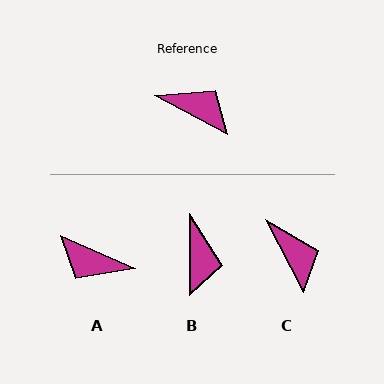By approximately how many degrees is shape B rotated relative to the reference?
Approximately 62 degrees clockwise.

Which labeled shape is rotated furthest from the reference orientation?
A, about 175 degrees away.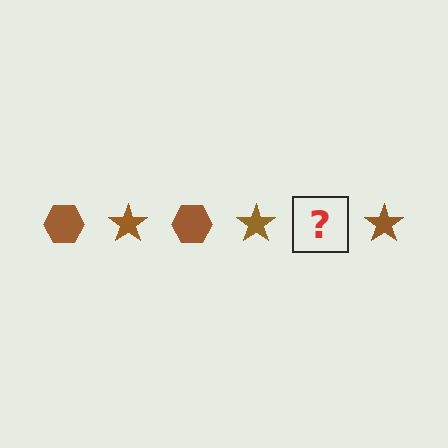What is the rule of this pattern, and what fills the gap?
The rule is that the pattern cycles through hexagon, star shapes in brown. The gap should be filled with a brown hexagon.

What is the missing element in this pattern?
The missing element is a brown hexagon.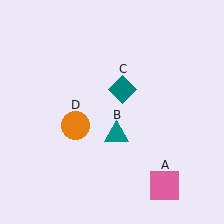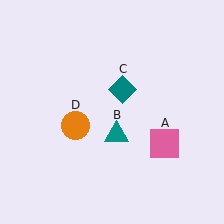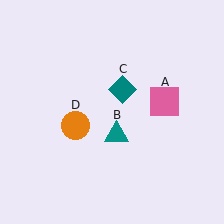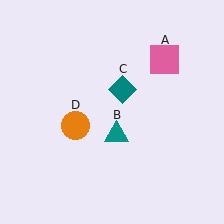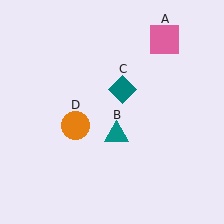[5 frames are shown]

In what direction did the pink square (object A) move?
The pink square (object A) moved up.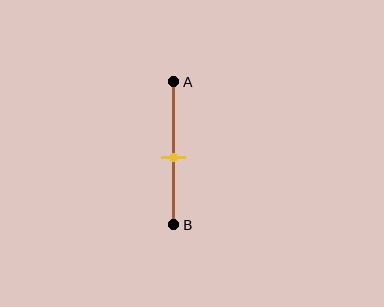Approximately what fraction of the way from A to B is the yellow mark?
The yellow mark is approximately 55% of the way from A to B.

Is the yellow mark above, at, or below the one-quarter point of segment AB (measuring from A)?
The yellow mark is below the one-quarter point of segment AB.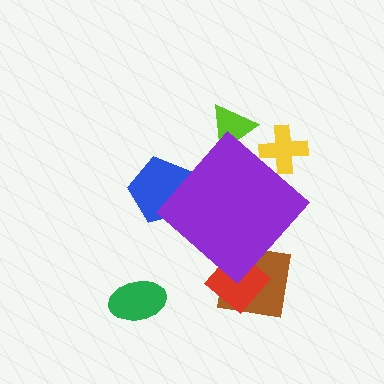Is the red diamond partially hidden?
Yes, the red diamond is partially hidden behind the purple diamond.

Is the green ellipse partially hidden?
No, the green ellipse is fully visible.